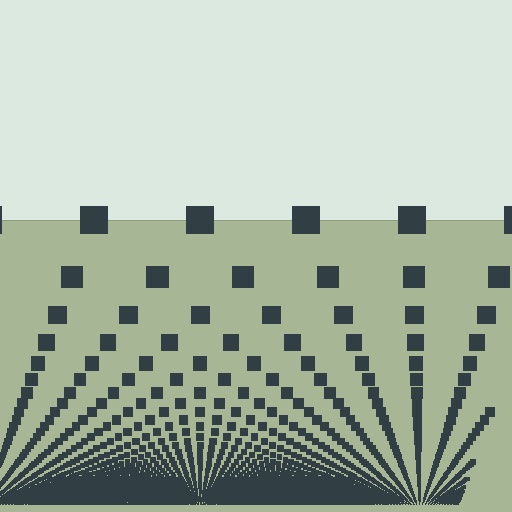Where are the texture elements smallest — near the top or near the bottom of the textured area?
Near the bottom.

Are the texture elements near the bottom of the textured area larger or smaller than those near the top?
Smaller. The gradient is inverted — elements near the bottom are smaller and denser.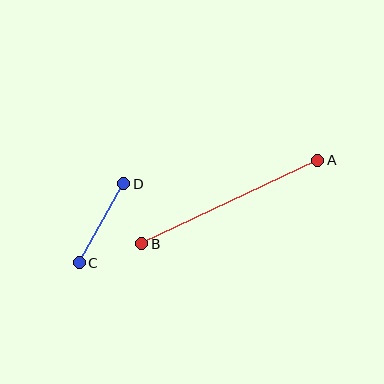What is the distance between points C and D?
The distance is approximately 91 pixels.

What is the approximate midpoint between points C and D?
The midpoint is at approximately (102, 223) pixels.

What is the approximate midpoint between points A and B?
The midpoint is at approximately (230, 202) pixels.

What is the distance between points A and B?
The distance is approximately 195 pixels.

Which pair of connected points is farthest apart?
Points A and B are farthest apart.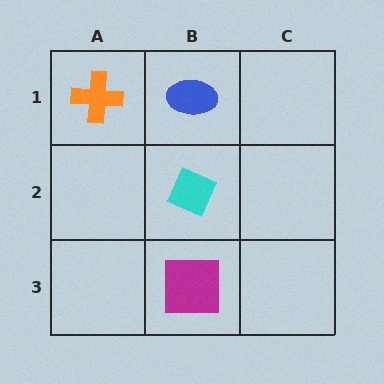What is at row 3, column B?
A magenta square.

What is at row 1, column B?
A blue ellipse.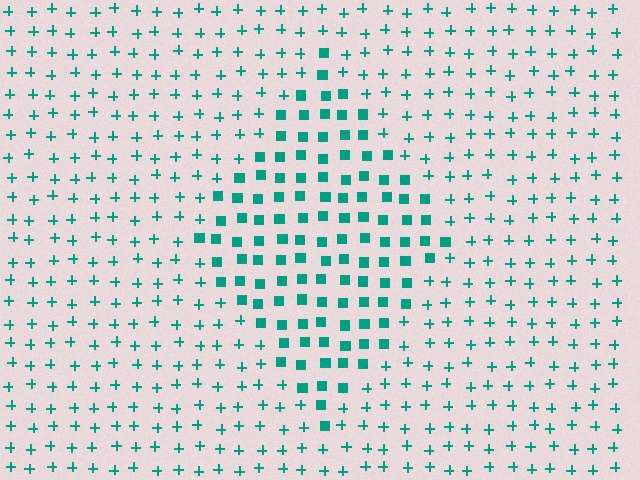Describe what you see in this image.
The image is filled with small teal elements arranged in a uniform grid. A diamond-shaped region contains squares, while the surrounding area contains plus signs. The boundary is defined purely by the change in element shape.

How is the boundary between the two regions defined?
The boundary is defined by a change in element shape: squares inside vs. plus signs outside. All elements share the same color and spacing.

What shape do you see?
I see a diamond.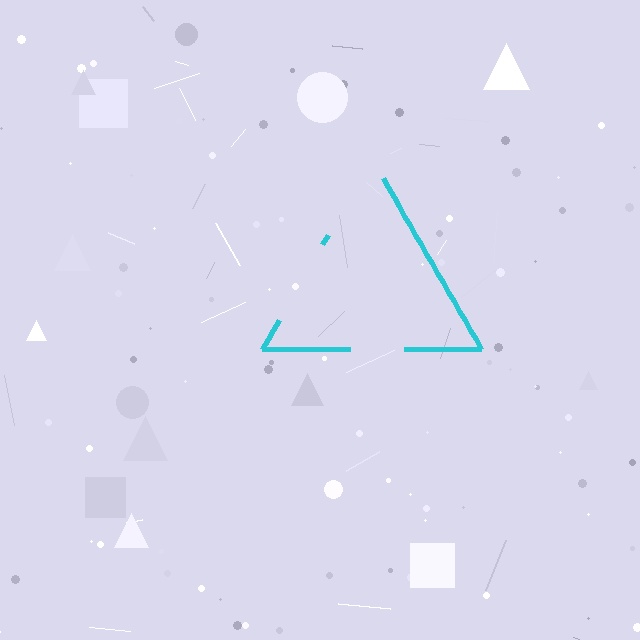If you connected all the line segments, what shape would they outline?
They would outline a triangle.